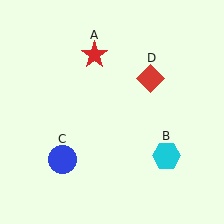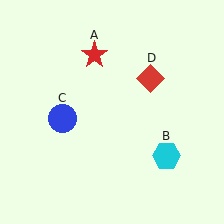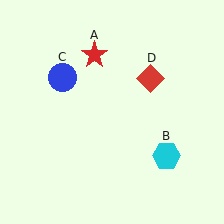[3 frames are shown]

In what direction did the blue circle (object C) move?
The blue circle (object C) moved up.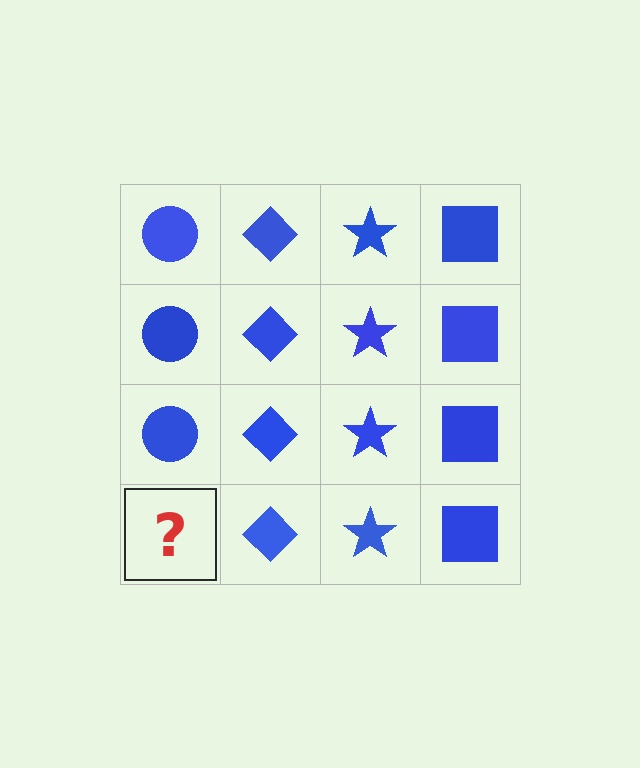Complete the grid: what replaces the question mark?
The question mark should be replaced with a blue circle.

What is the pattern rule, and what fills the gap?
The rule is that each column has a consistent shape. The gap should be filled with a blue circle.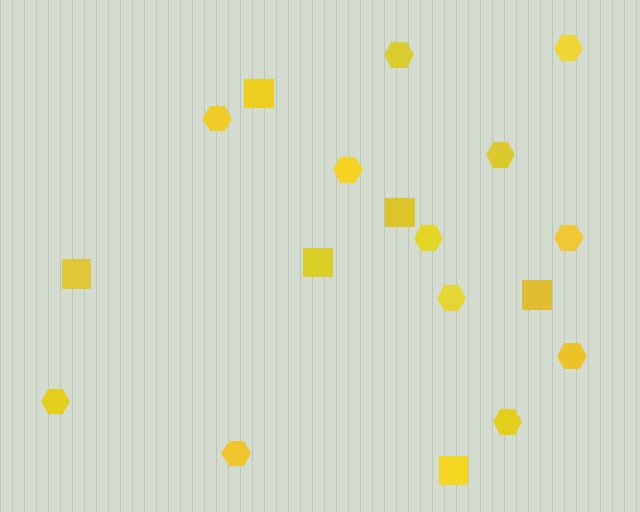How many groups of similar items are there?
There are 2 groups: one group of hexagons (12) and one group of squares (6).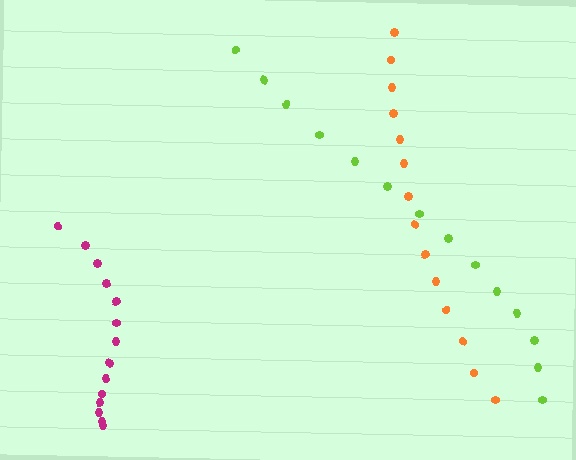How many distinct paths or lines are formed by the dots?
There are 3 distinct paths.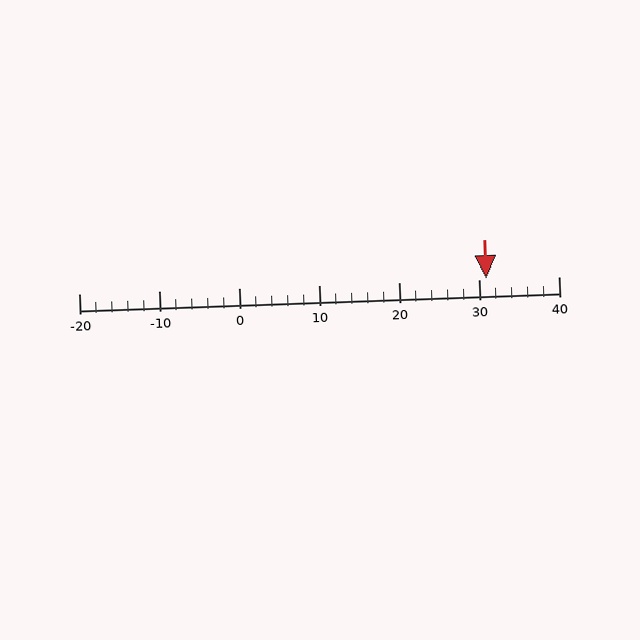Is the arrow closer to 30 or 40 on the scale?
The arrow is closer to 30.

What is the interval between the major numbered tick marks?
The major tick marks are spaced 10 units apart.